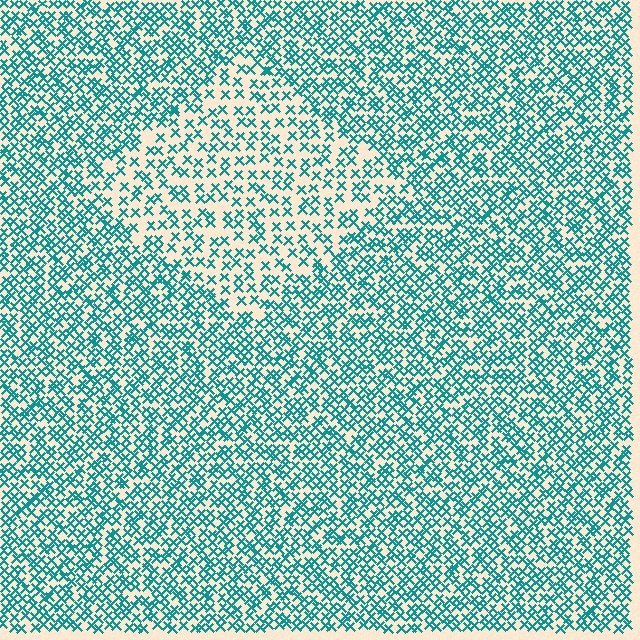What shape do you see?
I see a diamond.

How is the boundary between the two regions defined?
The boundary is defined by a change in element density (approximately 1.9x ratio). All elements are the same color, size, and shape.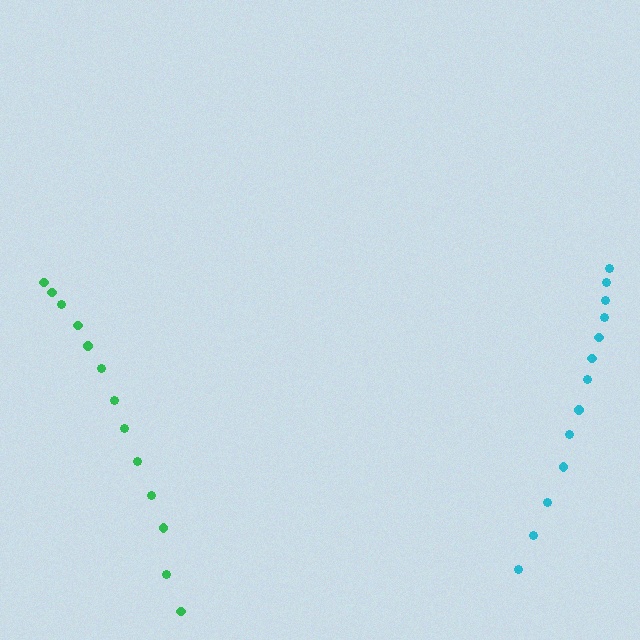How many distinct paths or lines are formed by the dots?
There are 2 distinct paths.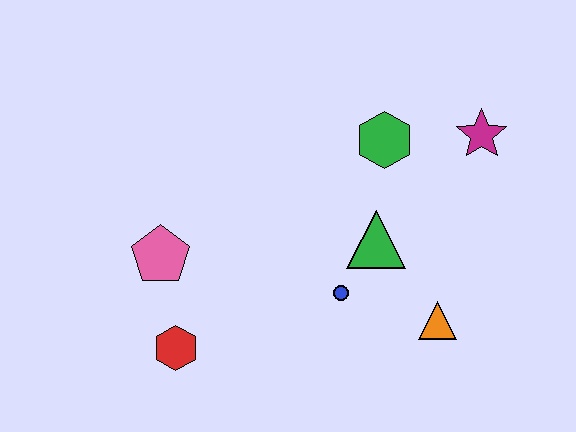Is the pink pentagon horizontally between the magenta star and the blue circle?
No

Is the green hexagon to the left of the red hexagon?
No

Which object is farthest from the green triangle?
The red hexagon is farthest from the green triangle.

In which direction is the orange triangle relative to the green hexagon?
The orange triangle is below the green hexagon.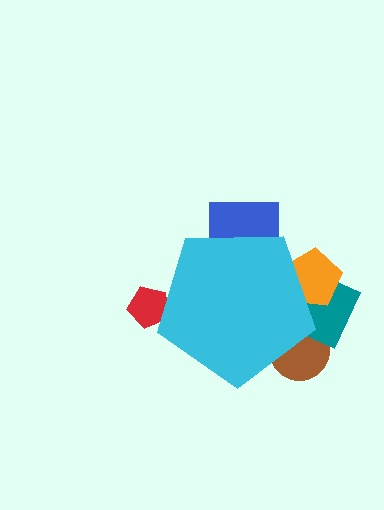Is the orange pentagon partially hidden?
Yes, the orange pentagon is partially hidden behind the cyan pentagon.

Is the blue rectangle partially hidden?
Yes, the blue rectangle is partially hidden behind the cyan pentagon.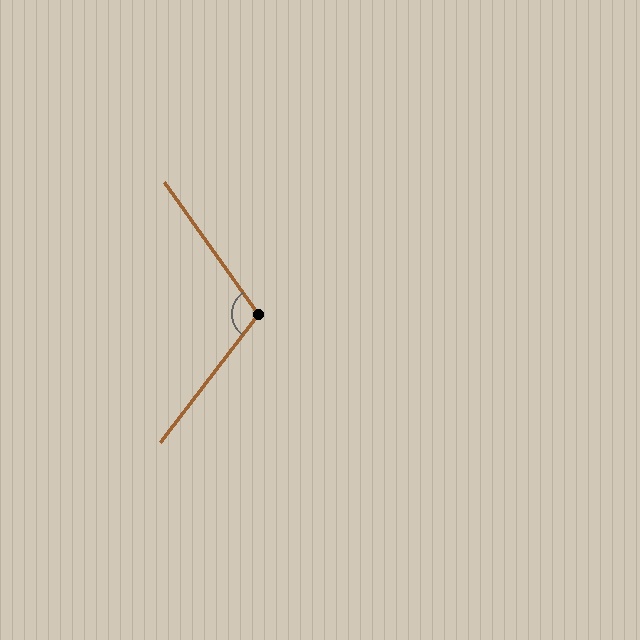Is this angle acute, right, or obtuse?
It is obtuse.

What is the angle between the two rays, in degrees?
Approximately 107 degrees.